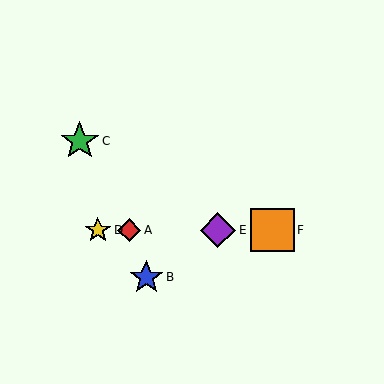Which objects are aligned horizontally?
Objects A, D, E, F are aligned horizontally.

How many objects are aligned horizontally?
4 objects (A, D, E, F) are aligned horizontally.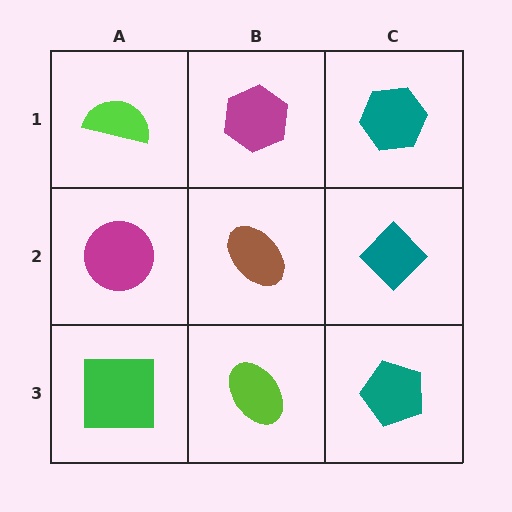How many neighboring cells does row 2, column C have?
3.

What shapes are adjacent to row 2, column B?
A magenta hexagon (row 1, column B), a lime ellipse (row 3, column B), a magenta circle (row 2, column A), a teal diamond (row 2, column C).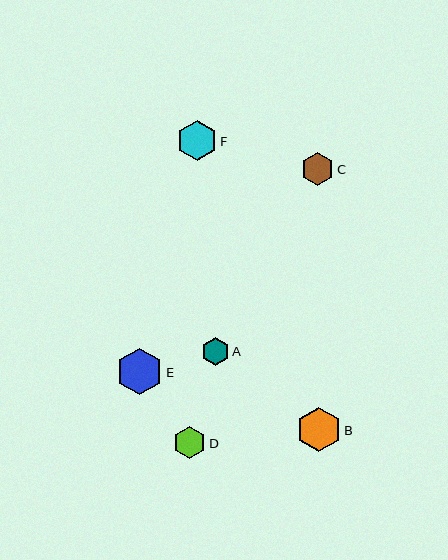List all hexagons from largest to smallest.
From largest to smallest: E, B, F, C, D, A.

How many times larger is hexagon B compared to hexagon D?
Hexagon B is approximately 1.4 times the size of hexagon D.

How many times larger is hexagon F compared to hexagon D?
Hexagon F is approximately 1.2 times the size of hexagon D.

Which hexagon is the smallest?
Hexagon A is the smallest with a size of approximately 27 pixels.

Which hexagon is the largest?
Hexagon E is the largest with a size of approximately 47 pixels.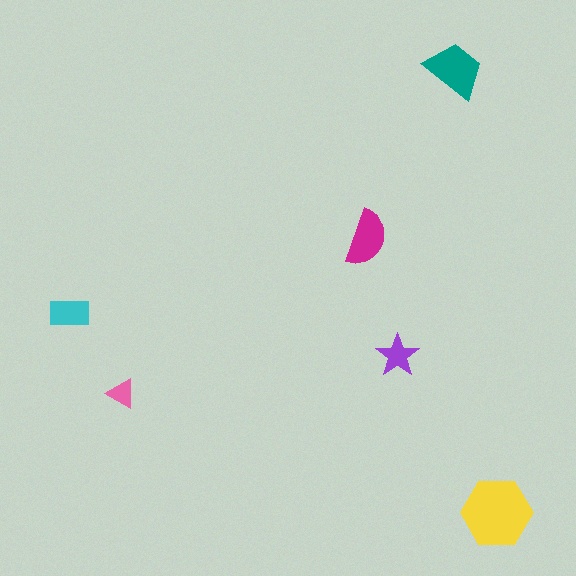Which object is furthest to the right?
The yellow hexagon is rightmost.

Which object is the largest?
The yellow hexagon.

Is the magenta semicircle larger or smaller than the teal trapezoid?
Smaller.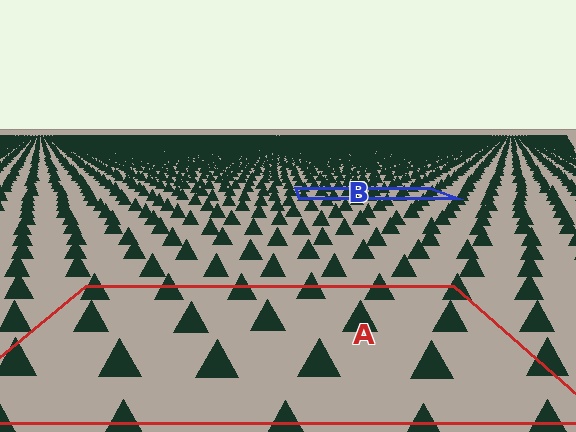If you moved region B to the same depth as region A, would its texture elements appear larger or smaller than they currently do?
They would appear larger. At a closer depth, the same texture elements are projected at a bigger on-screen size.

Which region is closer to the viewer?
Region A is closer. The texture elements there are larger and more spread out.